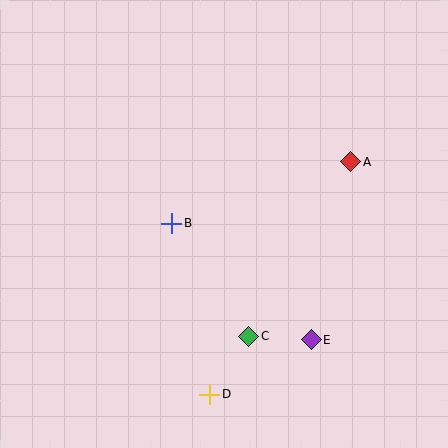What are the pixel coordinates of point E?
Point E is at (311, 340).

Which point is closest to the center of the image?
Point B at (172, 223) is closest to the center.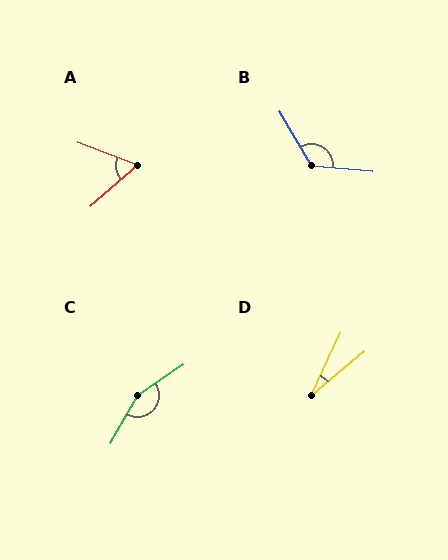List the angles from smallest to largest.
D (25°), A (62°), B (126°), C (154°).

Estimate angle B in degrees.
Approximately 126 degrees.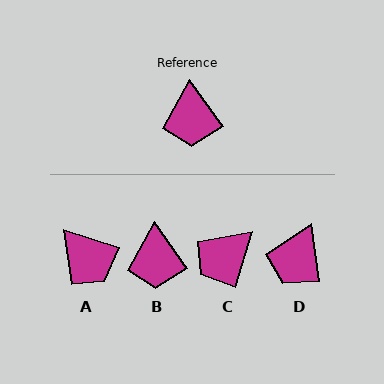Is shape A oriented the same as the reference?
No, it is off by about 37 degrees.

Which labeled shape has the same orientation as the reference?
B.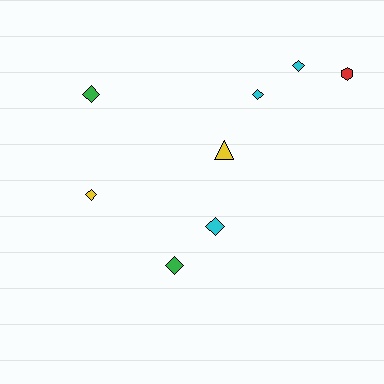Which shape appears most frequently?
Diamond, with 6 objects.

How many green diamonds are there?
There are 2 green diamonds.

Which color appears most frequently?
Cyan, with 3 objects.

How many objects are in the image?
There are 8 objects.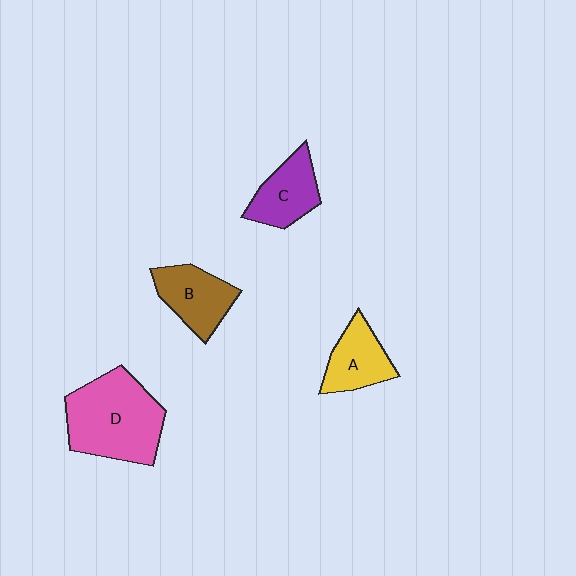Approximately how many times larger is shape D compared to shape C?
Approximately 1.9 times.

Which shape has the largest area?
Shape D (pink).